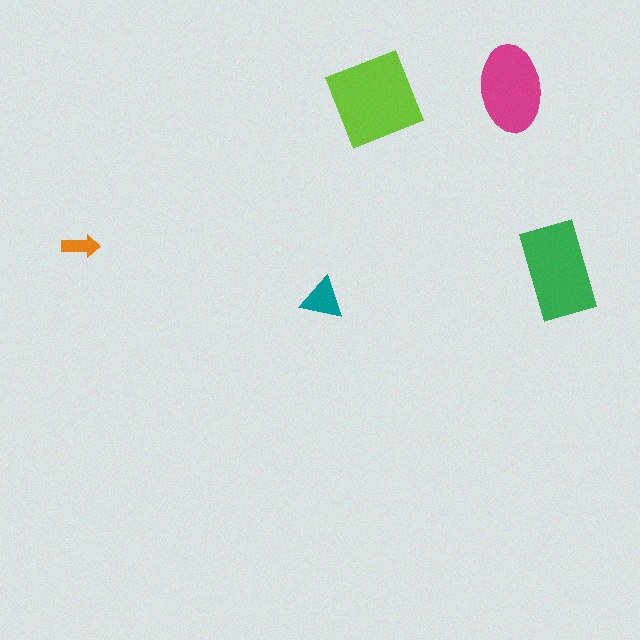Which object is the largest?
The lime square.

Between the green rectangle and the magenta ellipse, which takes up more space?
The green rectangle.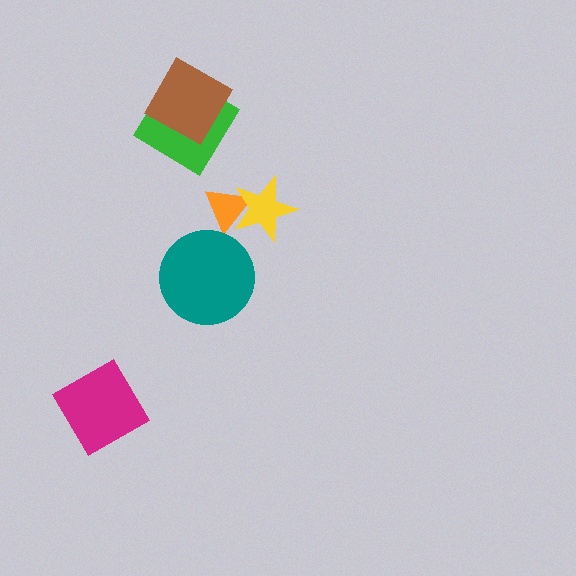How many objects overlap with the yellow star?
1 object overlaps with the yellow star.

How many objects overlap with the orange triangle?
1 object overlaps with the orange triangle.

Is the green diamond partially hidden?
Yes, it is partially covered by another shape.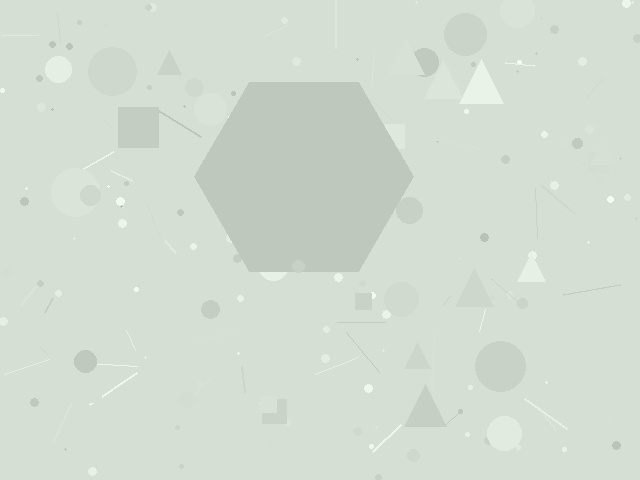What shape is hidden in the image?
A hexagon is hidden in the image.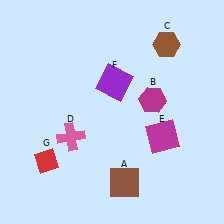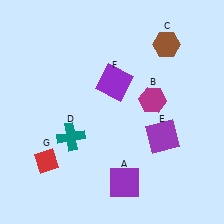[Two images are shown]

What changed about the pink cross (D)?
In Image 1, D is pink. In Image 2, it changed to teal.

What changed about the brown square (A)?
In Image 1, A is brown. In Image 2, it changed to purple.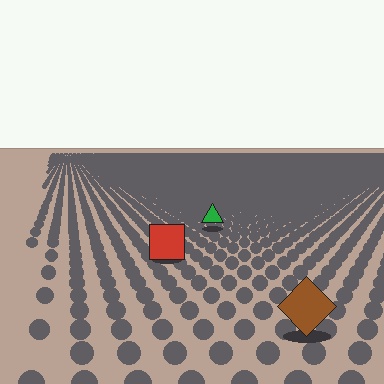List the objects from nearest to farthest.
From nearest to farthest: the brown diamond, the red square, the green triangle.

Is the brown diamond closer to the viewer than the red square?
Yes. The brown diamond is closer — you can tell from the texture gradient: the ground texture is coarser near it.